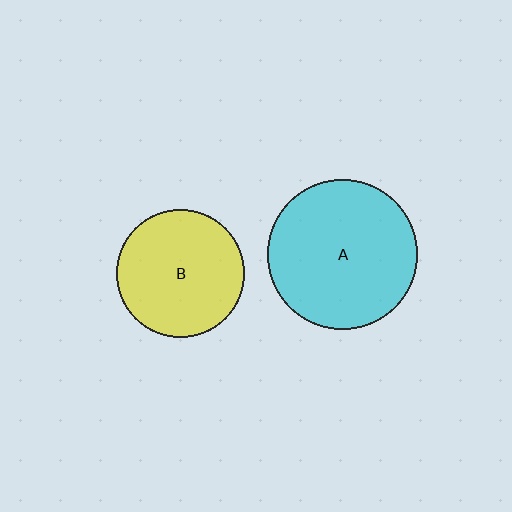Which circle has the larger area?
Circle A (cyan).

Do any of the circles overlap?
No, none of the circles overlap.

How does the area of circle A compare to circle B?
Approximately 1.4 times.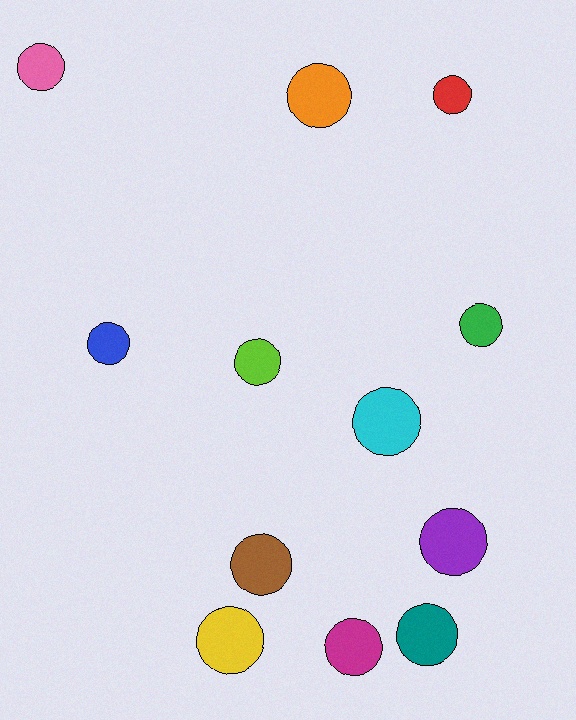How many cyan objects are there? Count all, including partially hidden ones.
There is 1 cyan object.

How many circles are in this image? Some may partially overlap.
There are 12 circles.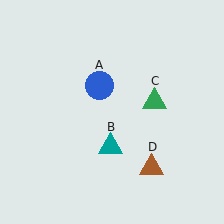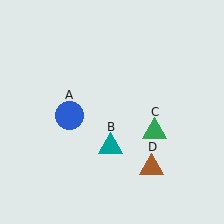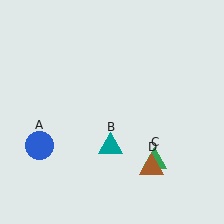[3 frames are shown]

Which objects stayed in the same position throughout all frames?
Teal triangle (object B) and brown triangle (object D) remained stationary.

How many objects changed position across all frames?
2 objects changed position: blue circle (object A), green triangle (object C).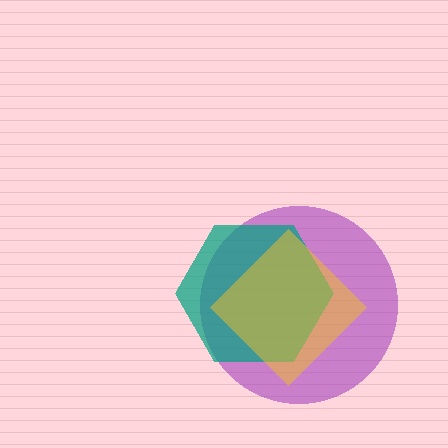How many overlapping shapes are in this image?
There are 3 overlapping shapes in the image.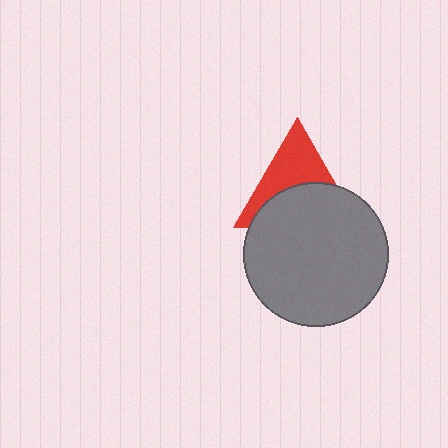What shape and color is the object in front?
The object in front is a gray circle.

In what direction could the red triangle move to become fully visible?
The red triangle could move up. That would shift it out from behind the gray circle entirely.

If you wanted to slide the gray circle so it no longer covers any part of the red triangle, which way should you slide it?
Slide it down — that is the most direct way to separate the two shapes.